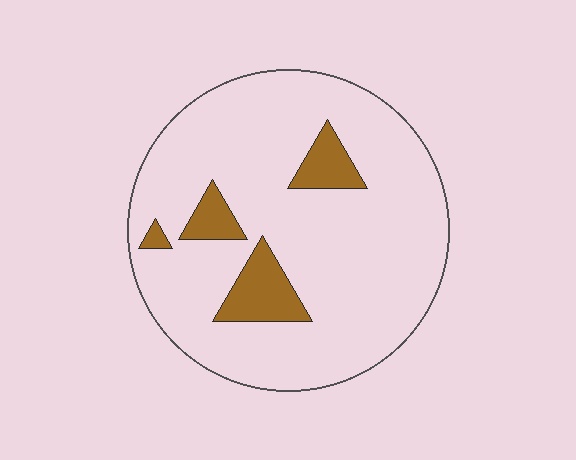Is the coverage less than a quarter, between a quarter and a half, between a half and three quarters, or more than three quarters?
Less than a quarter.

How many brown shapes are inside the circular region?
4.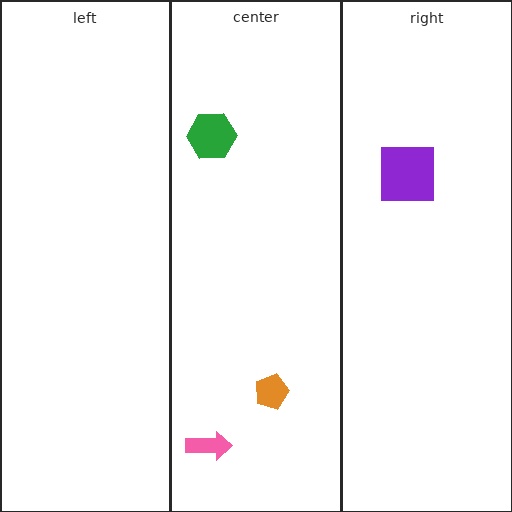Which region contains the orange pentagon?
The center region.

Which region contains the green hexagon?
The center region.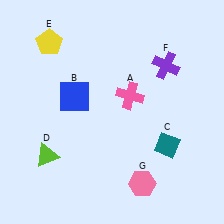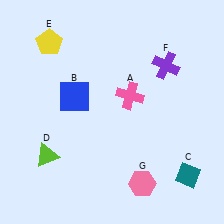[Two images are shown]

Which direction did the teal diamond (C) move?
The teal diamond (C) moved down.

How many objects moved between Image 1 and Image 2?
1 object moved between the two images.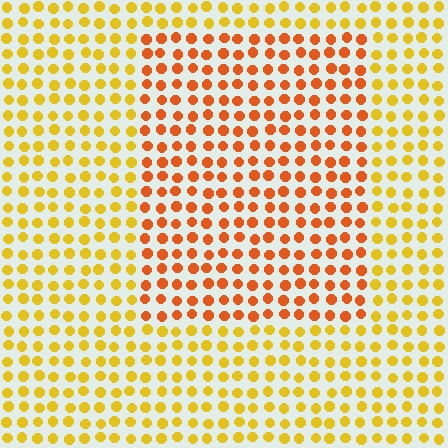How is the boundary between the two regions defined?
The boundary is defined purely by a slight shift in hue (about 32 degrees). Spacing, size, and orientation are identical on both sides.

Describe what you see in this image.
The image is filled with small yellow elements in a uniform arrangement. A rectangle-shaped region is visible where the elements are tinted to a slightly different hue, forming a subtle color boundary.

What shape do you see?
I see a rectangle.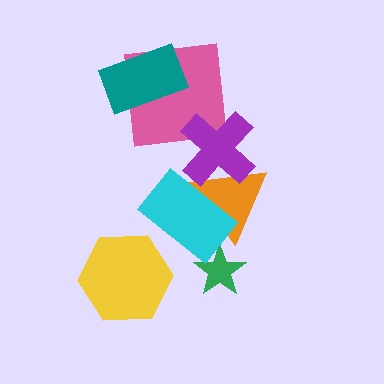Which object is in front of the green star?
The cyan rectangle is in front of the green star.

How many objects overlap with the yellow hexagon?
0 objects overlap with the yellow hexagon.